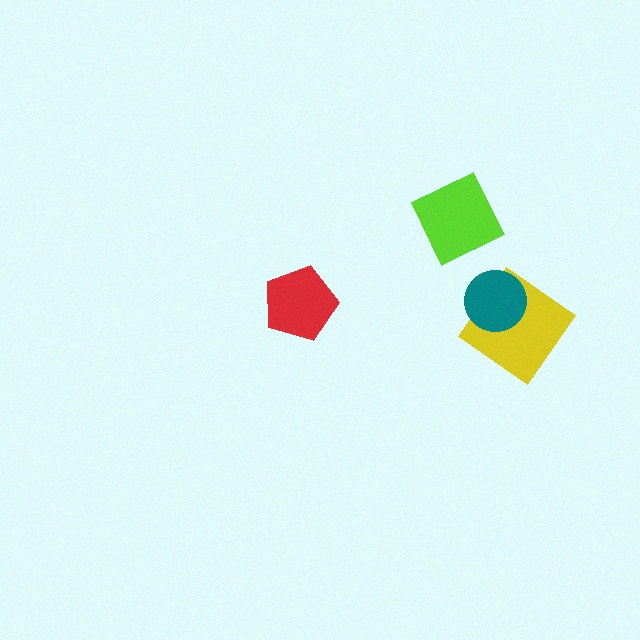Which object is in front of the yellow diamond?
The teal circle is in front of the yellow diamond.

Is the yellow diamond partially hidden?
Yes, it is partially covered by another shape.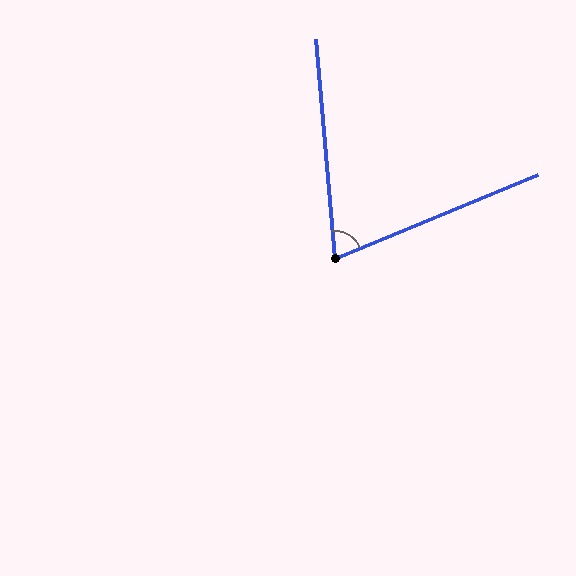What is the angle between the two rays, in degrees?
Approximately 73 degrees.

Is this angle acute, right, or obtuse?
It is acute.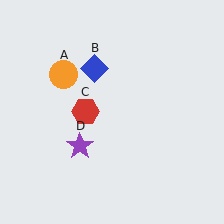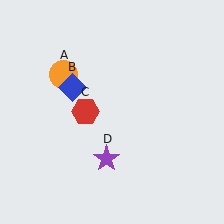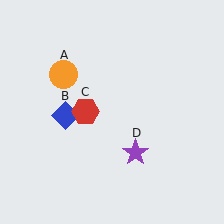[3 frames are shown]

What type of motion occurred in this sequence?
The blue diamond (object B), purple star (object D) rotated counterclockwise around the center of the scene.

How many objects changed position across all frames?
2 objects changed position: blue diamond (object B), purple star (object D).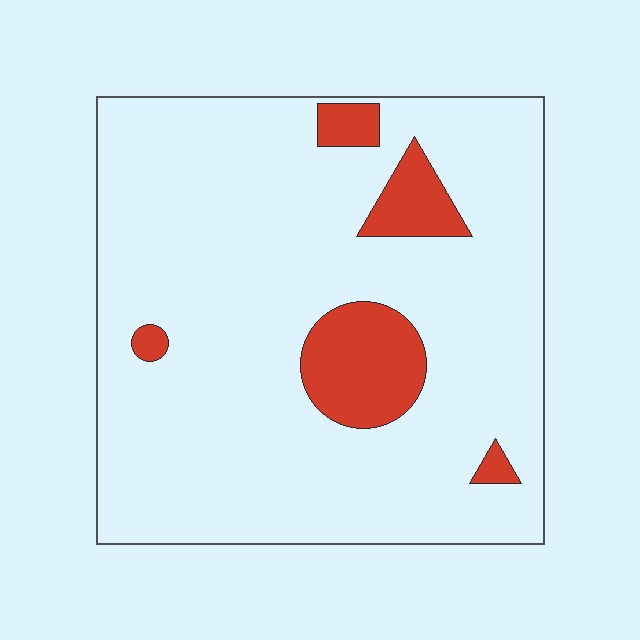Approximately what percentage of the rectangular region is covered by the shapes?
Approximately 10%.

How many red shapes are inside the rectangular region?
5.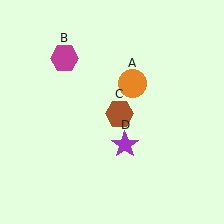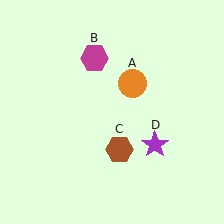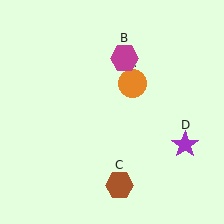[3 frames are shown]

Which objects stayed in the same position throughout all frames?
Orange circle (object A) remained stationary.